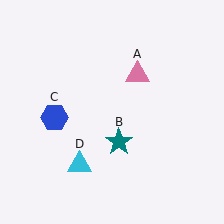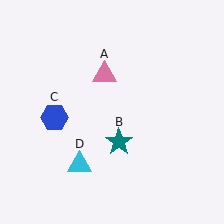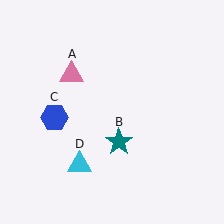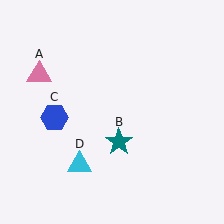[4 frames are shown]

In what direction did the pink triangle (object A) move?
The pink triangle (object A) moved left.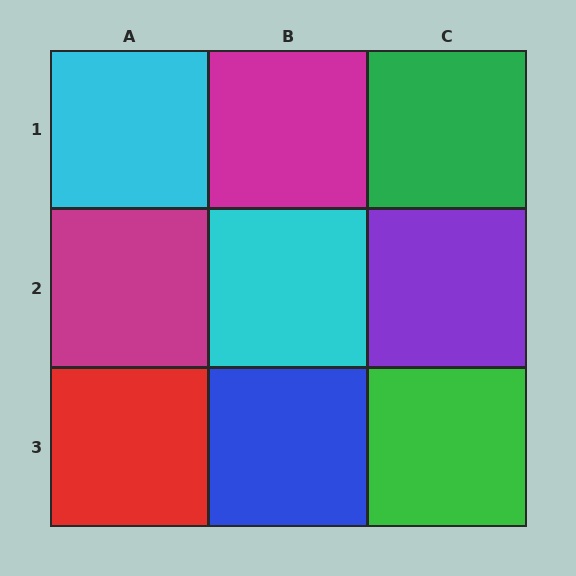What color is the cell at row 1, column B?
Magenta.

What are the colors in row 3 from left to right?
Red, blue, green.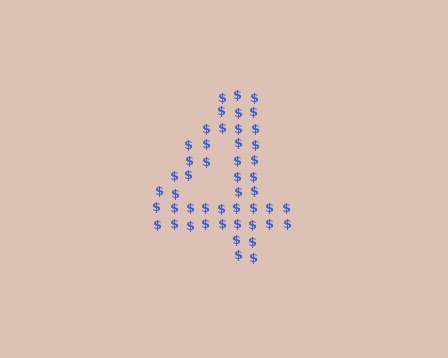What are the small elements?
The small elements are dollar signs.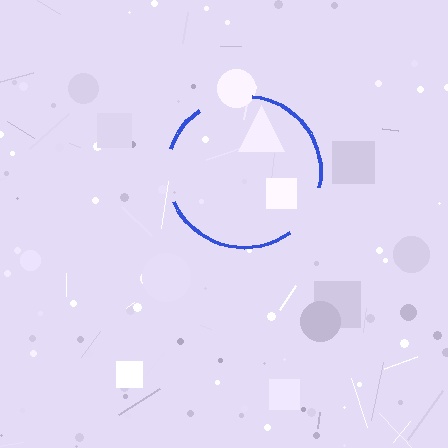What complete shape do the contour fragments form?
The contour fragments form a circle.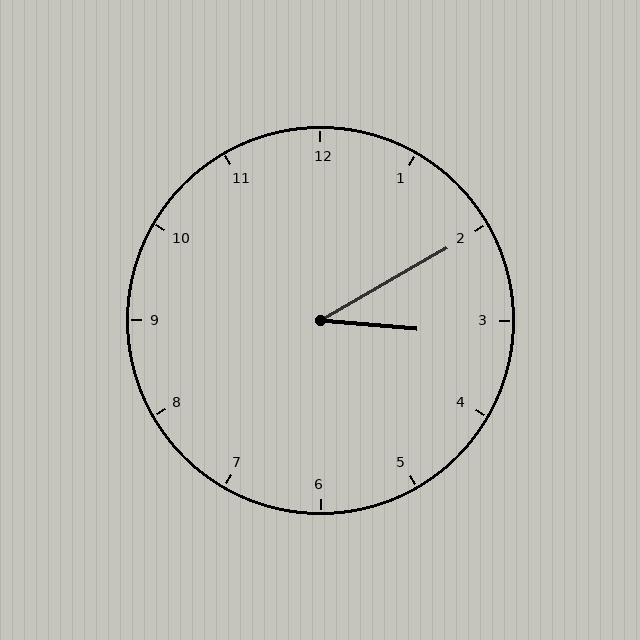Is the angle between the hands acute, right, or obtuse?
It is acute.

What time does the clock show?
3:10.